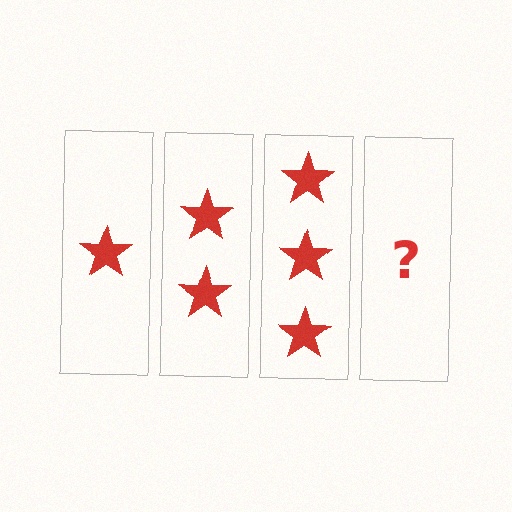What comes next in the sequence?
The next element should be 4 stars.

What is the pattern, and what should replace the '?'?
The pattern is that each step adds one more star. The '?' should be 4 stars.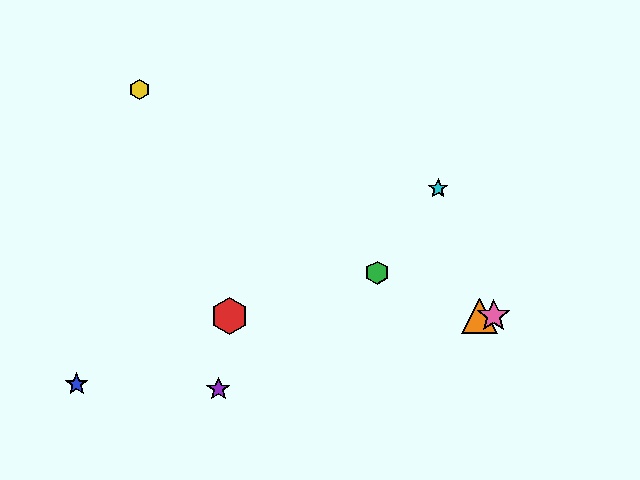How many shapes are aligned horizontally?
3 shapes (the red hexagon, the orange triangle, the pink star) are aligned horizontally.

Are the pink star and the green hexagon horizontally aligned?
No, the pink star is at y≈316 and the green hexagon is at y≈273.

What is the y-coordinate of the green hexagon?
The green hexagon is at y≈273.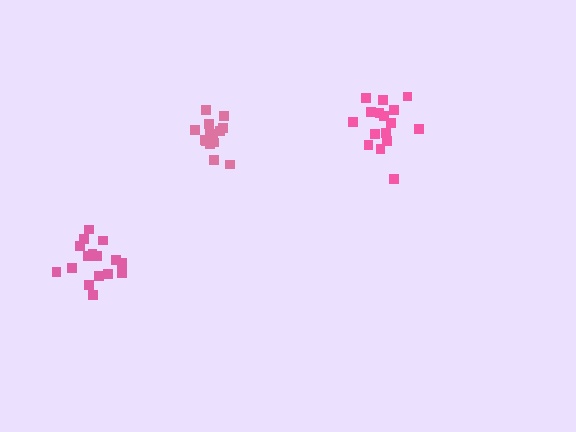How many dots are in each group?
Group 1: 16 dots, Group 2: 15 dots, Group 3: 16 dots (47 total).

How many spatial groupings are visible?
There are 3 spatial groupings.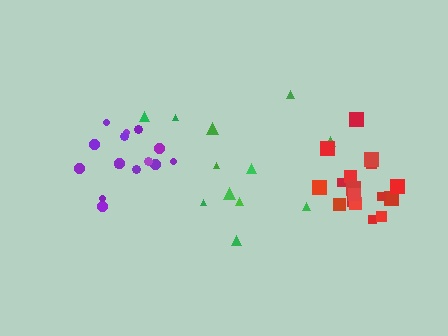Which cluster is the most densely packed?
Red.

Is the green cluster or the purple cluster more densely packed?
Purple.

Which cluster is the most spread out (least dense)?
Green.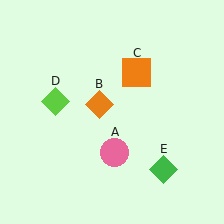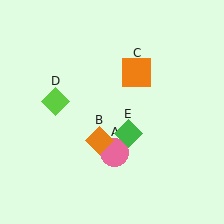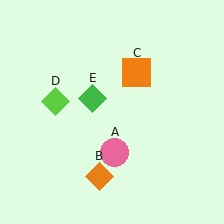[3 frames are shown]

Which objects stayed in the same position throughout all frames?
Pink circle (object A) and orange square (object C) and lime diamond (object D) remained stationary.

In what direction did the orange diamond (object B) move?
The orange diamond (object B) moved down.